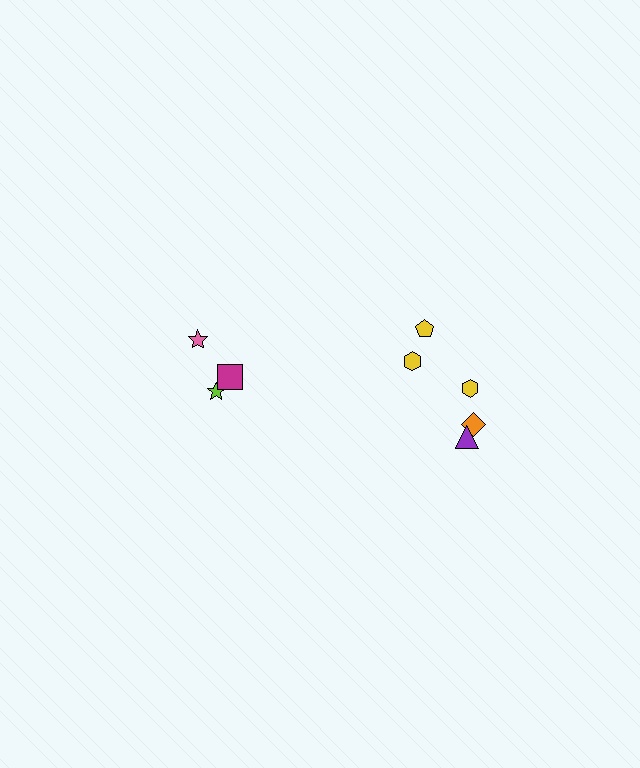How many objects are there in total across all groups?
There are 8 objects.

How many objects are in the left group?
There are 3 objects.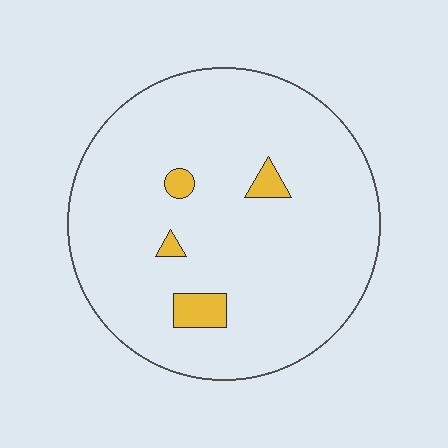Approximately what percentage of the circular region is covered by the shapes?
Approximately 5%.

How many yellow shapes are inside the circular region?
4.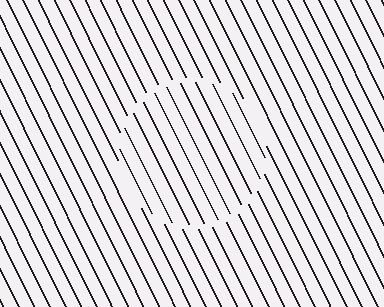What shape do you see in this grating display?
An illusory circle. The interior of the shape contains the same grating, shifted by half a period — the contour is defined by the phase discontinuity where line-ends from the inner and outer gratings abut.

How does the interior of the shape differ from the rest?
The interior of the shape contains the same grating, shifted by half a period — the contour is defined by the phase discontinuity where line-ends from the inner and outer gratings abut.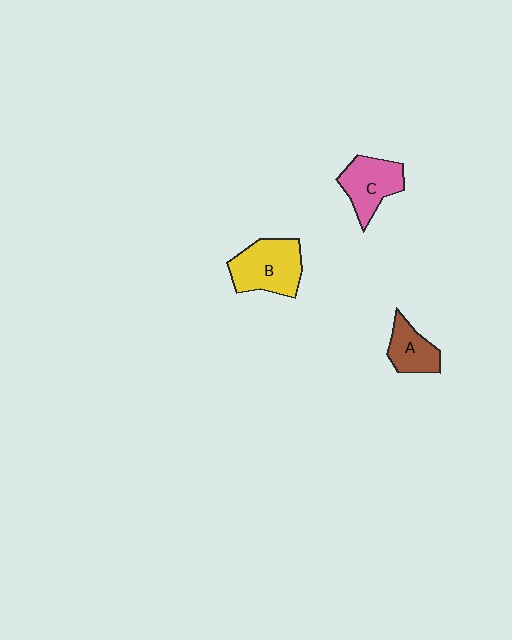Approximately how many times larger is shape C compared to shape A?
Approximately 1.4 times.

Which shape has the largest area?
Shape B (yellow).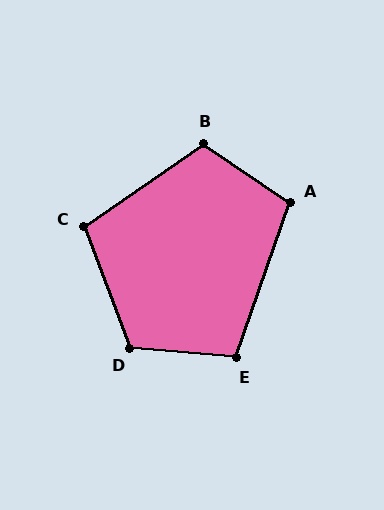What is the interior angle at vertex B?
Approximately 111 degrees (obtuse).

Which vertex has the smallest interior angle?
C, at approximately 104 degrees.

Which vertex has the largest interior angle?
D, at approximately 116 degrees.